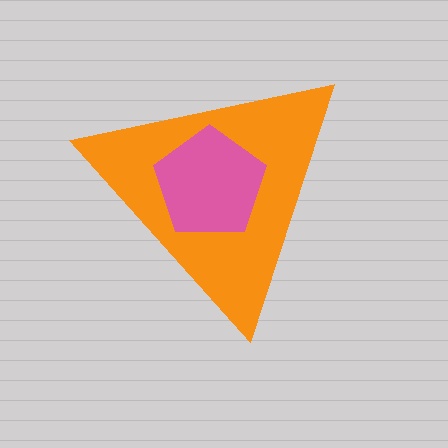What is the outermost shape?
The orange triangle.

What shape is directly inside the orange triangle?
The pink pentagon.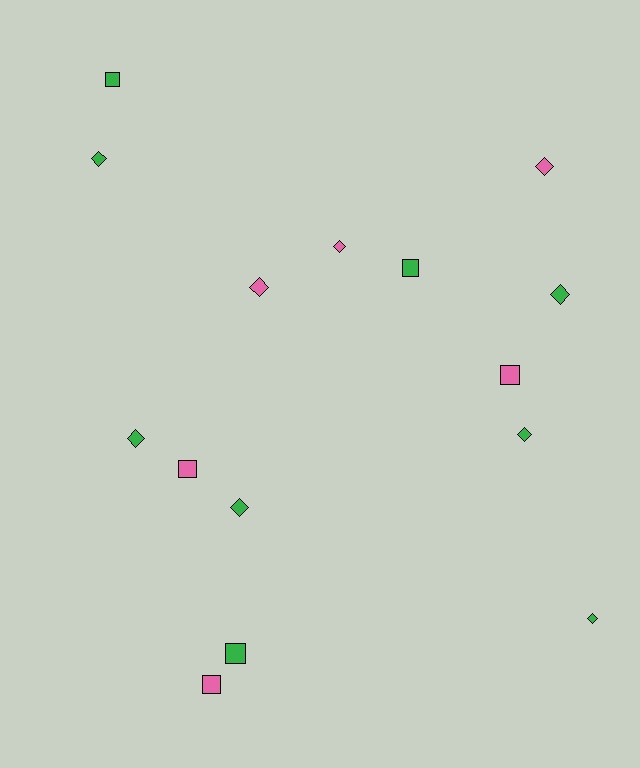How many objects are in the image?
There are 15 objects.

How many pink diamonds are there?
There are 3 pink diamonds.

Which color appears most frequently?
Green, with 9 objects.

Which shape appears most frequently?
Diamond, with 9 objects.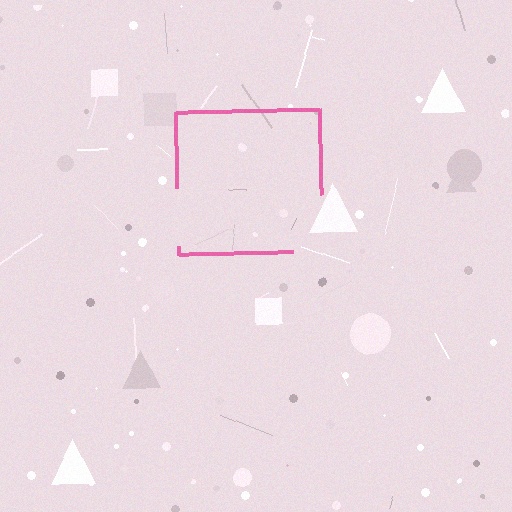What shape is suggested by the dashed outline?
The dashed outline suggests a square.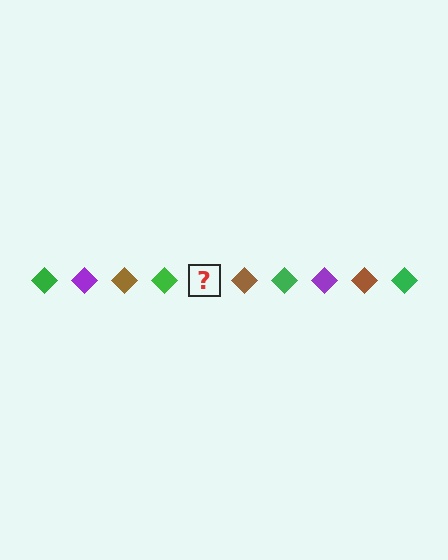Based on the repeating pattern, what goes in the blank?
The blank should be a purple diamond.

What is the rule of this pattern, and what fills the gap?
The rule is that the pattern cycles through green, purple, brown diamonds. The gap should be filled with a purple diamond.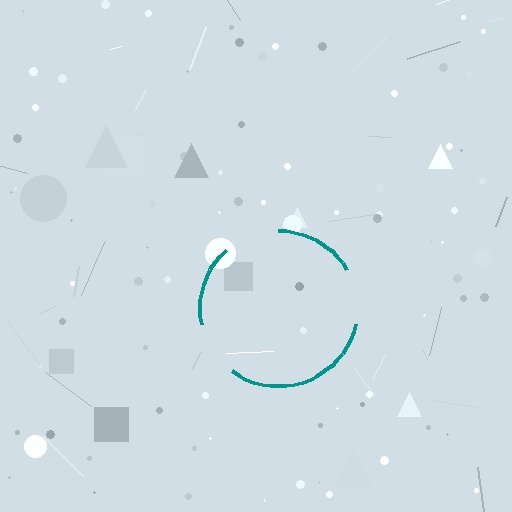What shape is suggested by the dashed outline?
The dashed outline suggests a circle.